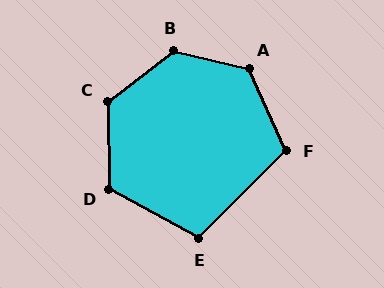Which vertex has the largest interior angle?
B, at approximately 130 degrees.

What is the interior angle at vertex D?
Approximately 120 degrees (obtuse).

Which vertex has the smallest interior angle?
E, at approximately 106 degrees.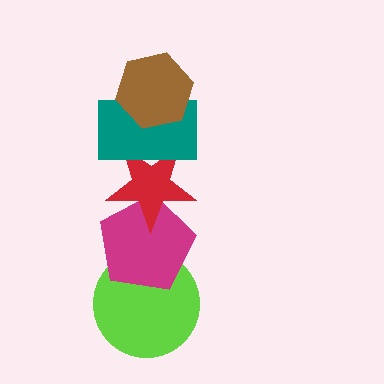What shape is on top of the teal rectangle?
The brown hexagon is on top of the teal rectangle.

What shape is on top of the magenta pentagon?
The red star is on top of the magenta pentagon.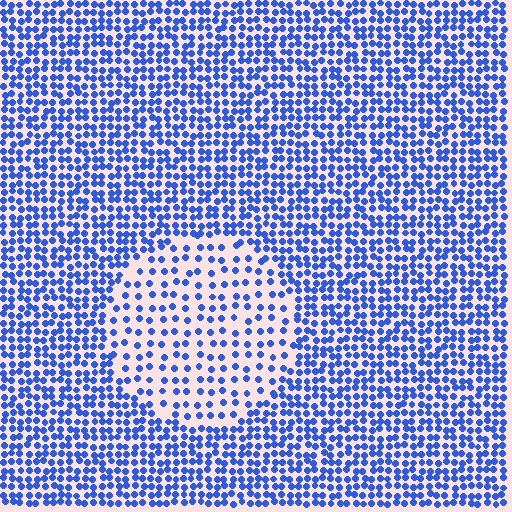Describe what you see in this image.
The image contains small blue elements arranged at two different densities. A circle-shaped region is visible where the elements are less densely packed than the surrounding area.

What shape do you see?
I see a circle.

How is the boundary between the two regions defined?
The boundary is defined by a change in element density (approximately 2.2x ratio). All elements are the same color, size, and shape.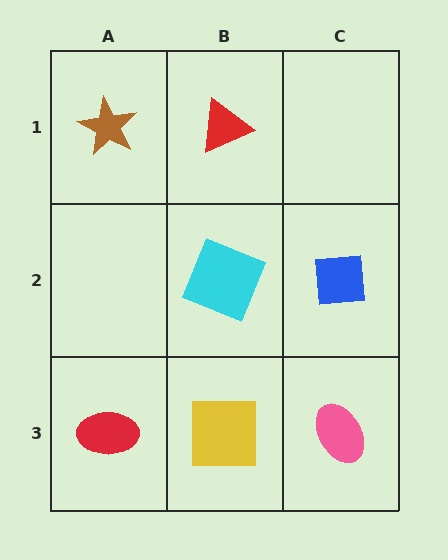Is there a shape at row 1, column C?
No, that cell is empty.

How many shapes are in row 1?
2 shapes.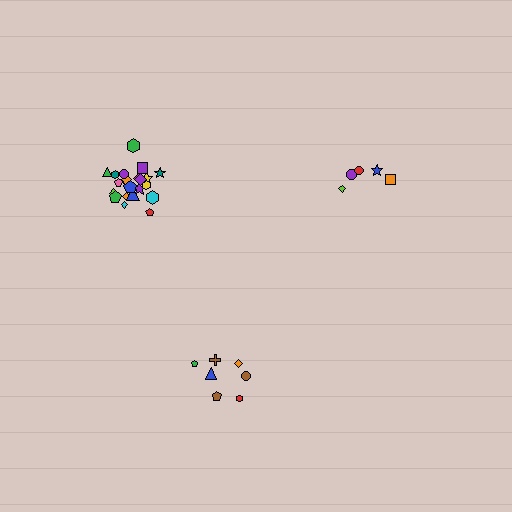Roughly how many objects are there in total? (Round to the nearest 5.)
Roughly 35 objects in total.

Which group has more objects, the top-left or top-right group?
The top-left group.